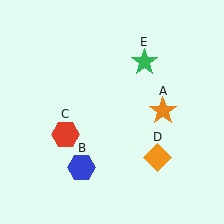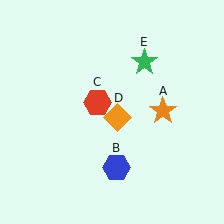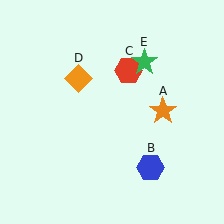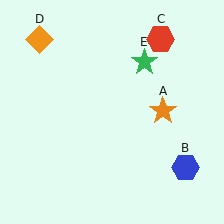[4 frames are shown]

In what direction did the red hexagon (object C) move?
The red hexagon (object C) moved up and to the right.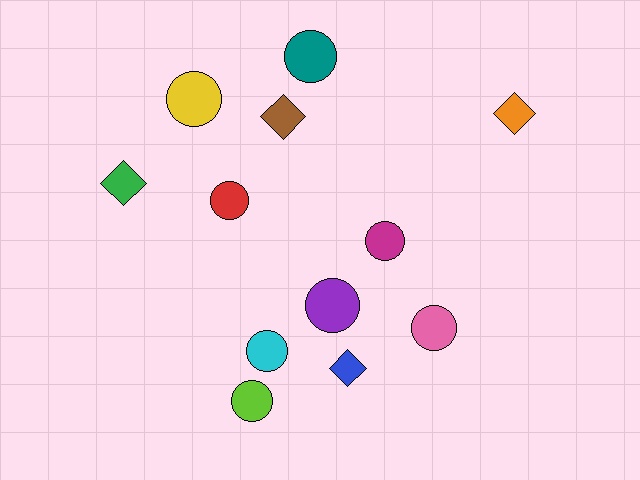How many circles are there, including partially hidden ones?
There are 8 circles.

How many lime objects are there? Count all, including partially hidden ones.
There is 1 lime object.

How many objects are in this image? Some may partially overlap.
There are 12 objects.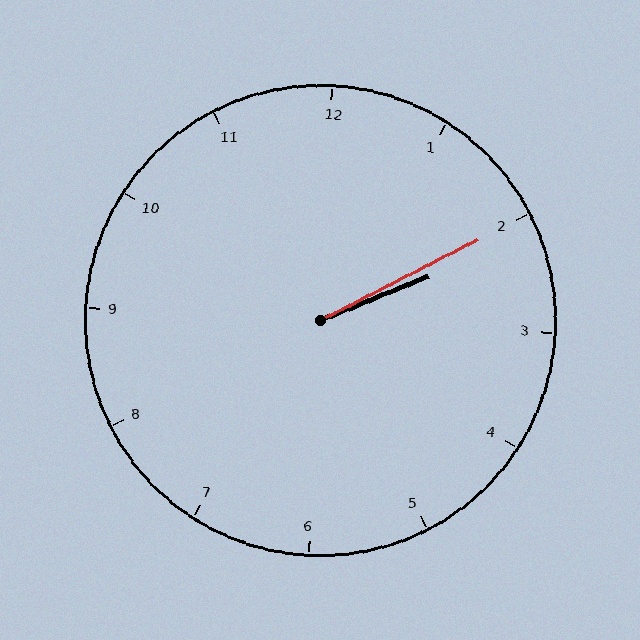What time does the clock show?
2:10.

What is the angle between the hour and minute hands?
Approximately 5 degrees.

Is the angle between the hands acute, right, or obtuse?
It is acute.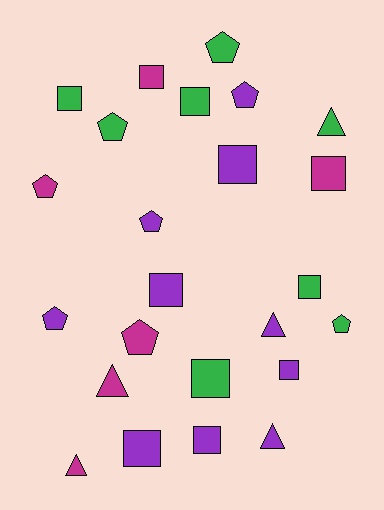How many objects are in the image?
There are 24 objects.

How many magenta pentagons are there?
There are 2 magenta pentagons.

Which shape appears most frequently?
Square, with 11 objects.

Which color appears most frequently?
Purple, with 10 objects.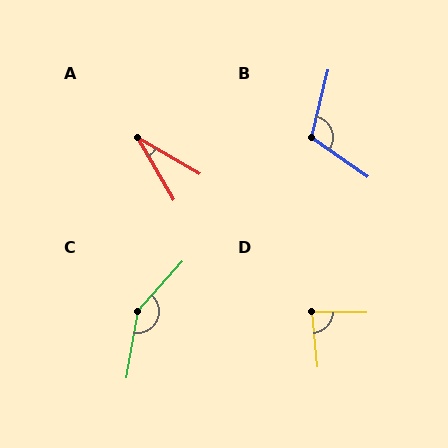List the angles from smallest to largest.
A (29°), D (85°), B (111°), C (148°).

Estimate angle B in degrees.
Approximately 111 degrees.